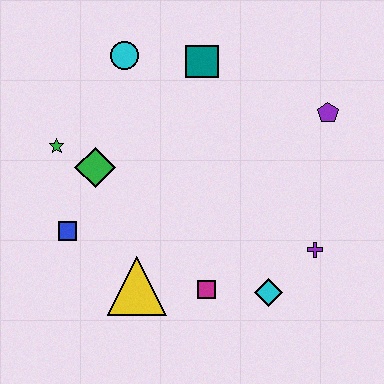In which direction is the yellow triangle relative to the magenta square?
The yellow triangle is to the left of the magenta square.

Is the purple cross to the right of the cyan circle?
Yes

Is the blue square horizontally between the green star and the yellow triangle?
Yes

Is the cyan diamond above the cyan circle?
No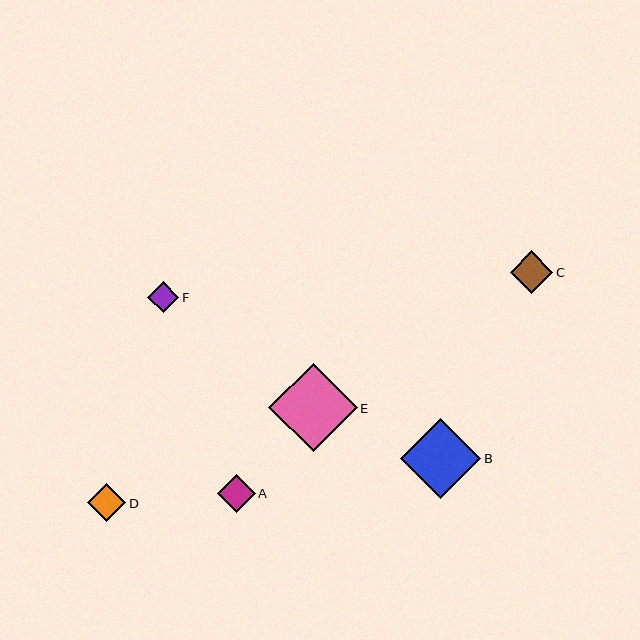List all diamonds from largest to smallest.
From largest to smallest: E, B, C, D, A, F.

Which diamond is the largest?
Diamond E is the largest with a size of approximately 89 pixels.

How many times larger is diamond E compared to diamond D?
Diamond E is approximately 2.3 times the size of diamond D.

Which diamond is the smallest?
Diamond F is the smallest with a size of approximately 31 pixels.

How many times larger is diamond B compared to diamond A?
Diamond B is approximately 2.1 times the size of diamond A.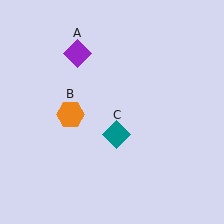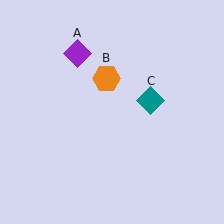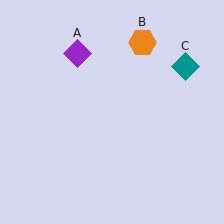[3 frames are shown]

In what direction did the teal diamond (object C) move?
The teal diamond (object C) moved up and to the right.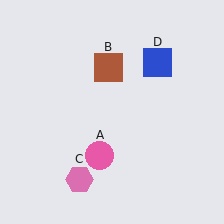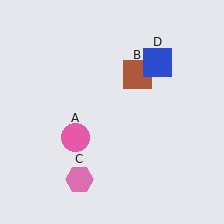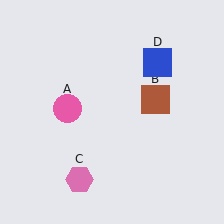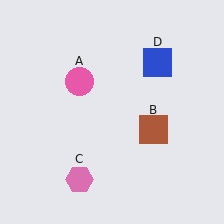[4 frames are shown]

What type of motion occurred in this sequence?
The pink circle (object A), brown square (object B) rotated clockwise around the center of the scene.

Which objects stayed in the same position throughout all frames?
Pink hexagon (object C) and blue square (object D) remained stationary.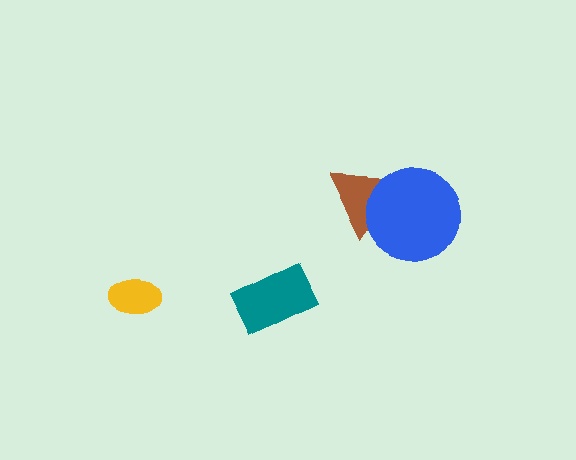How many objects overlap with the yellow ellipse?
0 objects overlap with the yellow ellipse.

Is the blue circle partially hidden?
No, no other shape covers it.